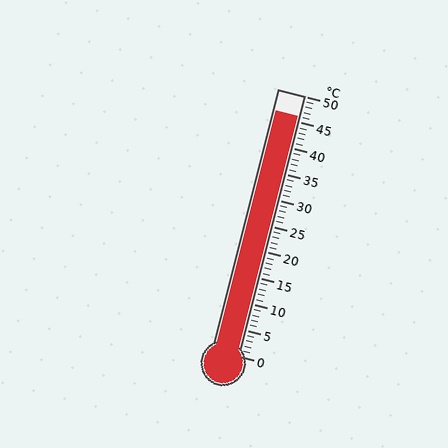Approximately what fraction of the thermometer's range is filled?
The thermometer is filled to approximately 90% of its range.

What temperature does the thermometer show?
The thermometer shows approximately 46°C.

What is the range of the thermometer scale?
The thermometer scale ranges from 0°C to 50°C.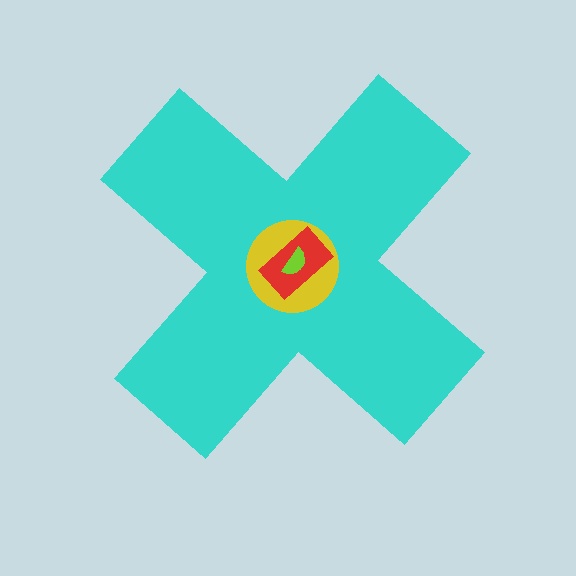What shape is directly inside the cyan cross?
The yellow circle.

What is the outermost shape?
The cyan cross.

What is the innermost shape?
The lime semicircle.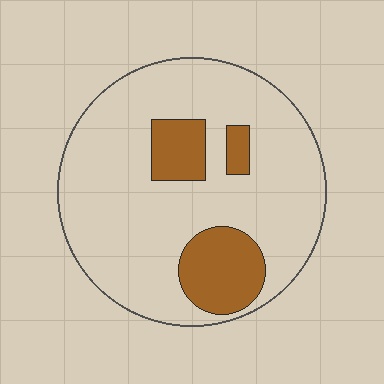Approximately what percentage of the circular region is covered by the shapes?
Approximately 20%.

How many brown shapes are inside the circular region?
3.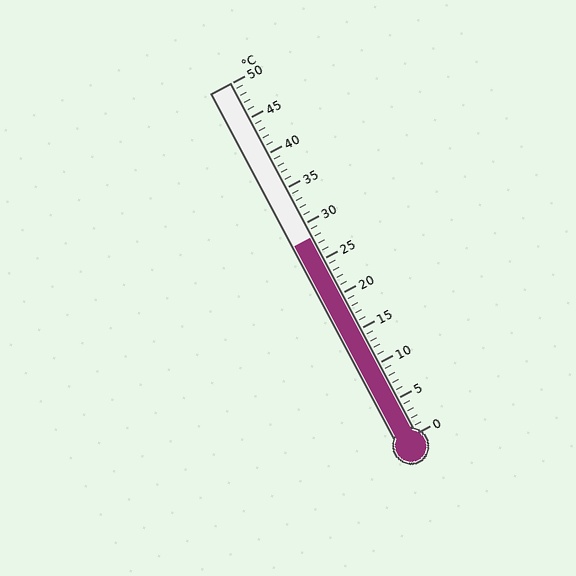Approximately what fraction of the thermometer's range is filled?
The thermometer is filled to approximately 55% of its range.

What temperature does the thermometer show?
The thermometer shows approximately 28°C.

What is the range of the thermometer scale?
The thermometer scale ranges from 0°C to 50°C.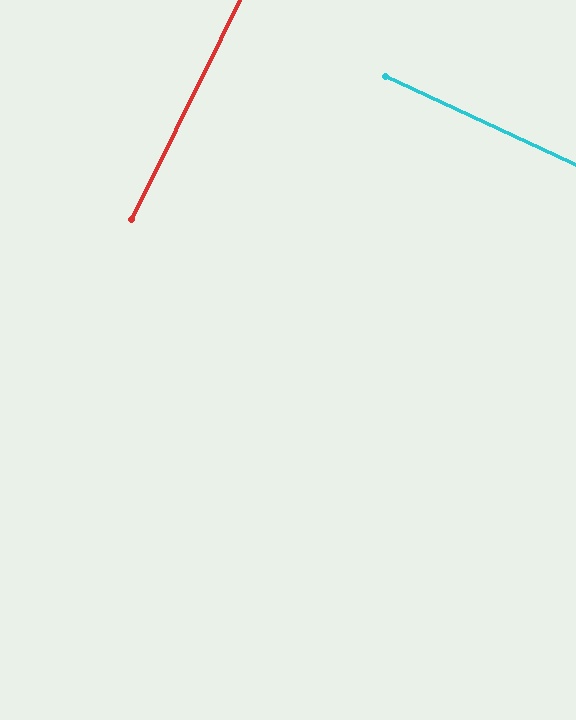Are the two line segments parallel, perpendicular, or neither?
Perpendicular — they meet at approximately 89°.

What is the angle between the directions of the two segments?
Approximately 89 degrees.